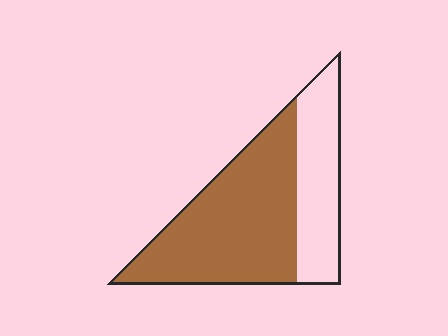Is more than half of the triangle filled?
Yes.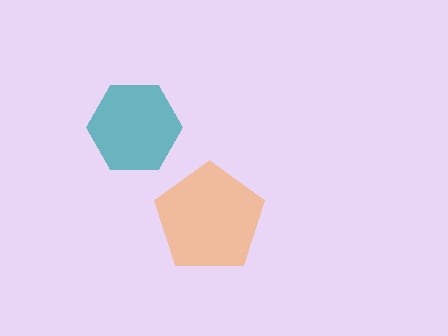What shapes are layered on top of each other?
The layered shapes are: a teal hexagon, an orange pentagon.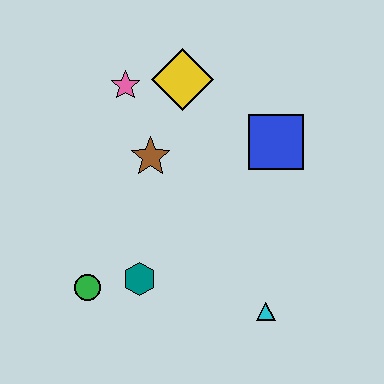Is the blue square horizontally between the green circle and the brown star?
No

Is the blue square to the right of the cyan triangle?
Yes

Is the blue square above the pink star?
No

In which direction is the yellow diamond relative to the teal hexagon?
The yellow diamond is above the teal hexagon.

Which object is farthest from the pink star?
The cyan triangle is farthest from the pink star.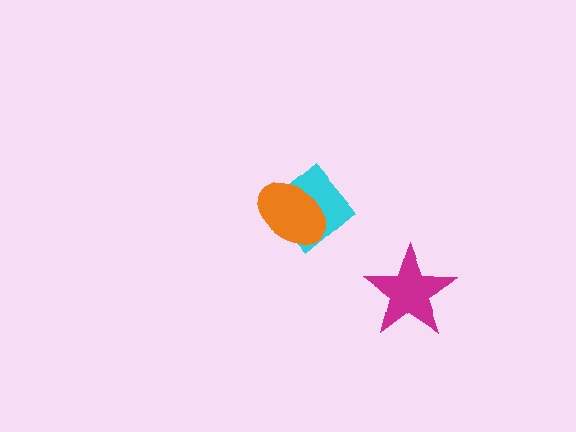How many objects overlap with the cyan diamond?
1 object overlaps with the cyan diamond.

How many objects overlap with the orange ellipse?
1 object overlaps with the orange ellipse.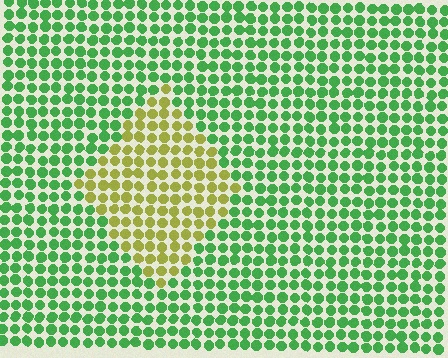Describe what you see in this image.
The image is filled with small green elements in a uniform arrangement. A diamond-shaped region is visible where the elements are tinted to a slightly different hue, forming a subtle color boundary.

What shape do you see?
I see a diamond.